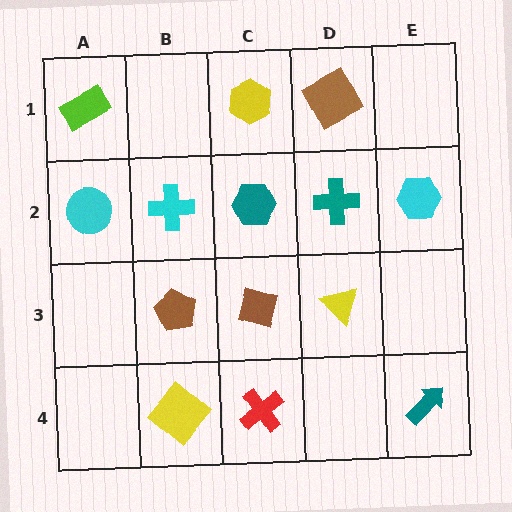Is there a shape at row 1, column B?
No, that cell is empty.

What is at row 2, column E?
A cyan hexagon.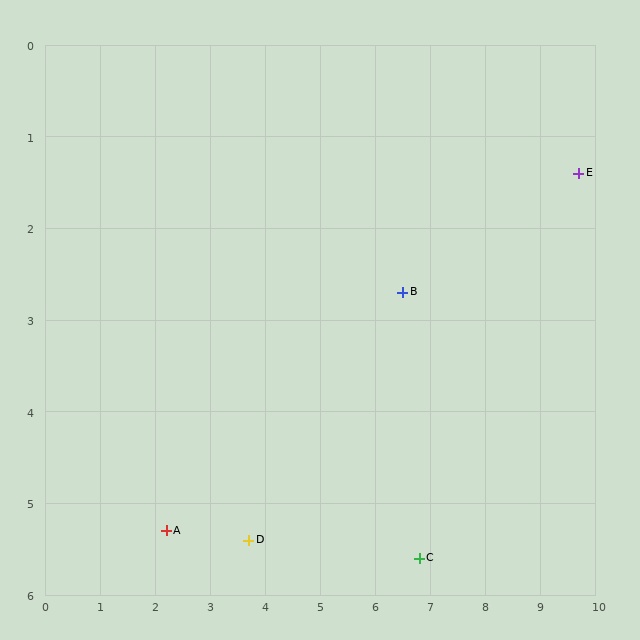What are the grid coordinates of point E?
Point E is at approximately (9.7, 1.4).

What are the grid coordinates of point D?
Point D is at approximately (3.7, 5.4).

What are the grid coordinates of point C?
Point C is at approximately (6.8, 5.6).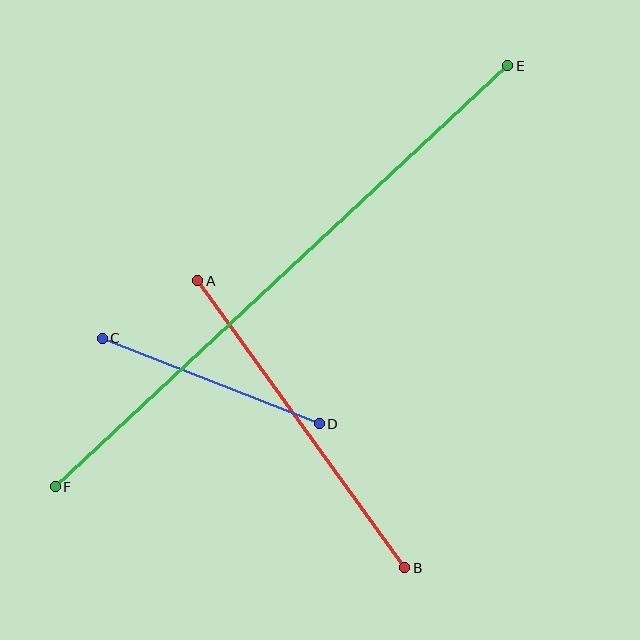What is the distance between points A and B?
The distance is approximately 354 pixels.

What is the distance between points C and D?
The distance is approximately 234 pixels.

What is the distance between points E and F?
The distance is approximately 618 pixels.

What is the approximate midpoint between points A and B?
The midpoint is at approximately (301, 424) pixels.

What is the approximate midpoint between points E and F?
The midpoint is at approximately (281, 276) pixels.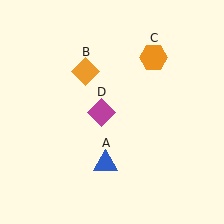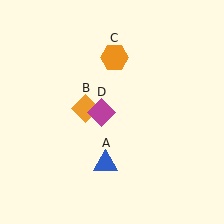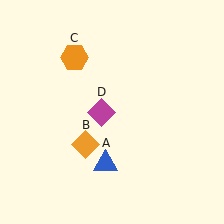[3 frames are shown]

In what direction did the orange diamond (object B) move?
The orange diamond (object B) moved down.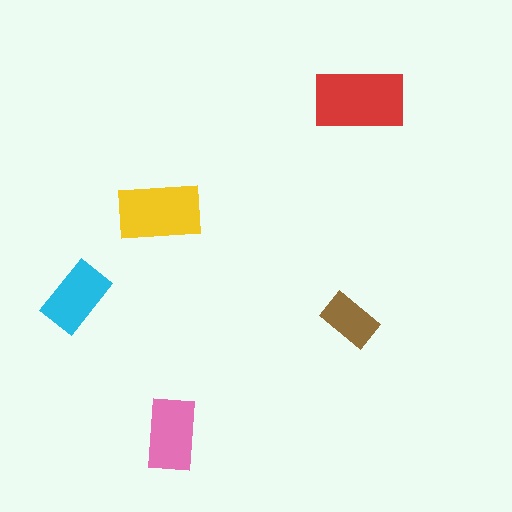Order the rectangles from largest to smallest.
the red one, the yellow one, the pink one, the cyan one, the brown one.